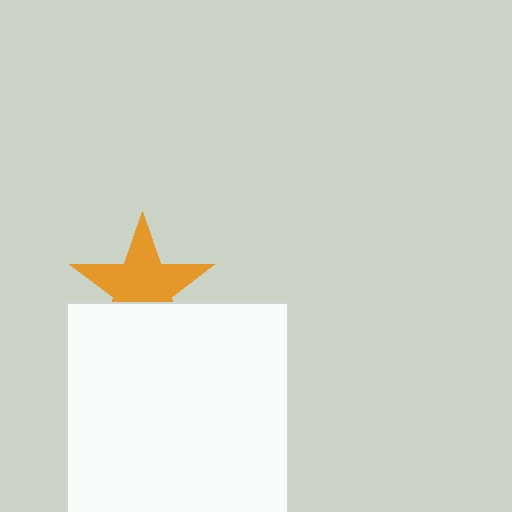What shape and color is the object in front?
The object in front is a white square.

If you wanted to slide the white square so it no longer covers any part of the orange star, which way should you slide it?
Slide it down — that is the most direct way to separate the two shapes.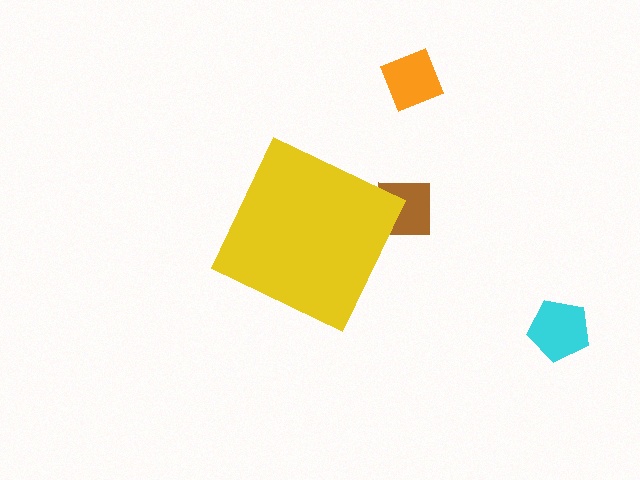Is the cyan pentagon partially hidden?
No, the cyan pentagon is fully visible.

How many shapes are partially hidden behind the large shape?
1 shape is partially hidden.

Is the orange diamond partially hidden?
No, the orange diamond is fully visible.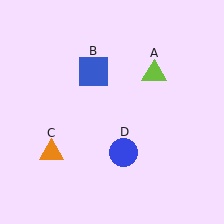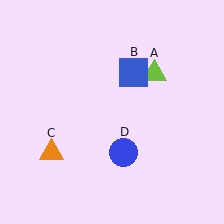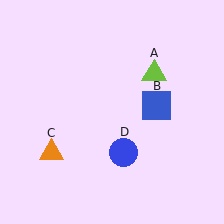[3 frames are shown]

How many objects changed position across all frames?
1 object changed position: blue square (object B).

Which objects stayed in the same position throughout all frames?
Lime triangle (object A) and orange triangle (object C) and blue circle (object D) remained stationary.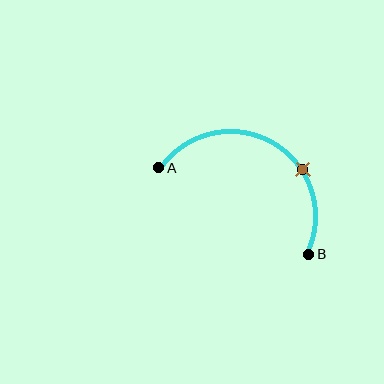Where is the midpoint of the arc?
The arc midpoint is the point on the curve farthest from the straight line joining A and B. It sits above that line.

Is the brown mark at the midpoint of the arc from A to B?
No. The brown mark lies on the arc but is closer to endpoint B. The arc midpoint would be at the point on the curve equidistant along the arc from both A and B.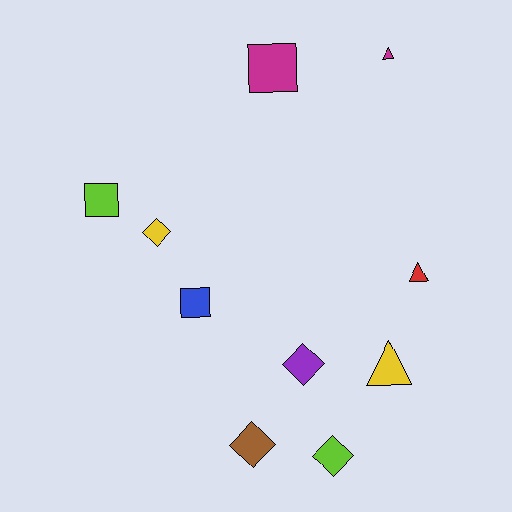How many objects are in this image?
There are 10 objects.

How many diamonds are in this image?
There are 4 diamonds.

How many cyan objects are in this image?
There are no cyan objects.